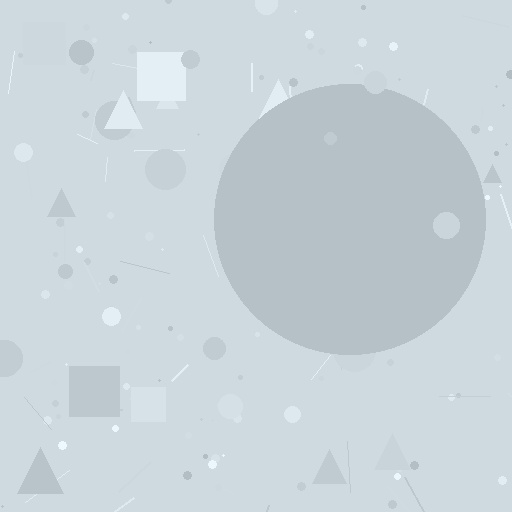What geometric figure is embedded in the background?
A circle is embedded in the background.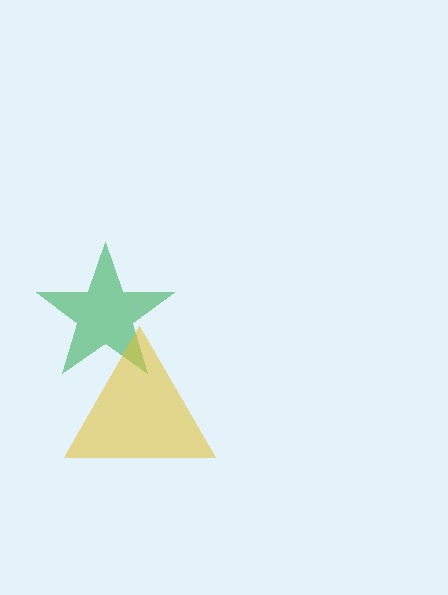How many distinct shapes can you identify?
There are 2 distinct shapes: a green star, a yellow triangle.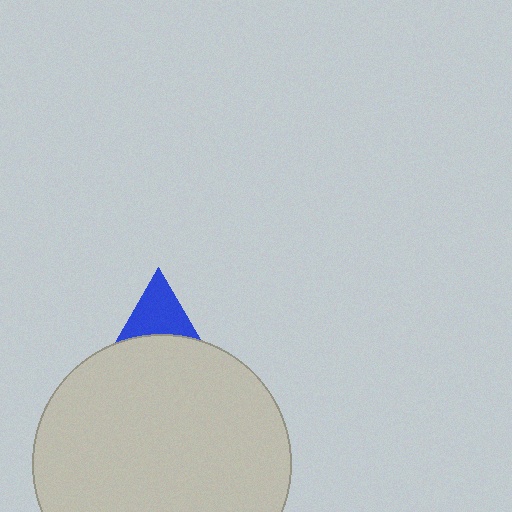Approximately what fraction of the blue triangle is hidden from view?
Roughly 61% of the blue triangle is hidden behind the light gray circle.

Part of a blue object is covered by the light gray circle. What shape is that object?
It is a triangle.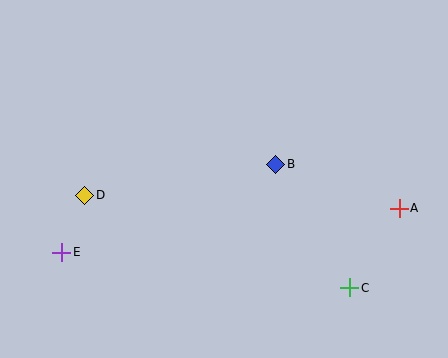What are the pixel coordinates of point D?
Point D is at (85, 195).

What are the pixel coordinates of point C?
Point C is at (350, 288).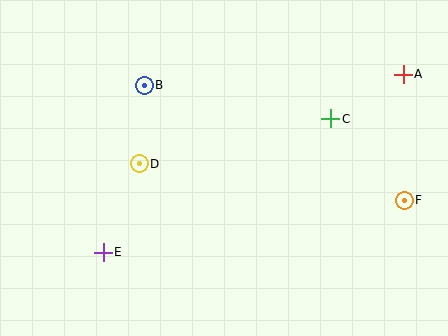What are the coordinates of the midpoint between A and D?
The midpoint between A and D is at (271, 119).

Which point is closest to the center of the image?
Point D at (139, 164) is closest to the center.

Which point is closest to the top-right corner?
Point A is closest to the top-right corner.